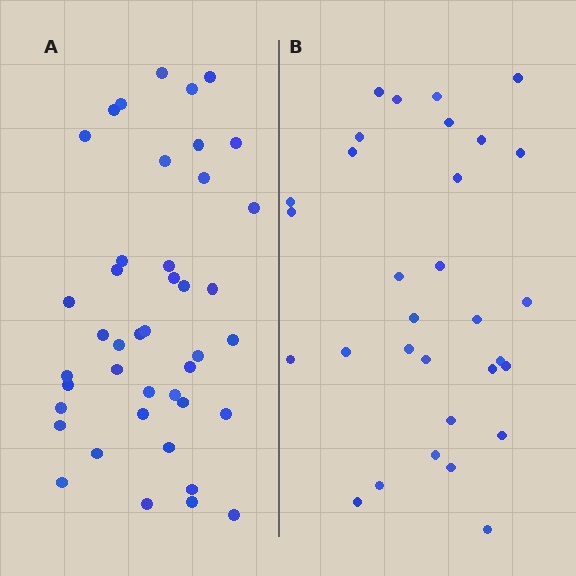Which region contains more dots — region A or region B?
Region A (the left region) has more dots.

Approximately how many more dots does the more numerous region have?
Region A has roughly 12 or so more dots than region B.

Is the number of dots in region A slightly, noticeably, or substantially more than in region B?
Region A has noticeably more, but not dramatically so. The ratio is roughly 1.4 to 1.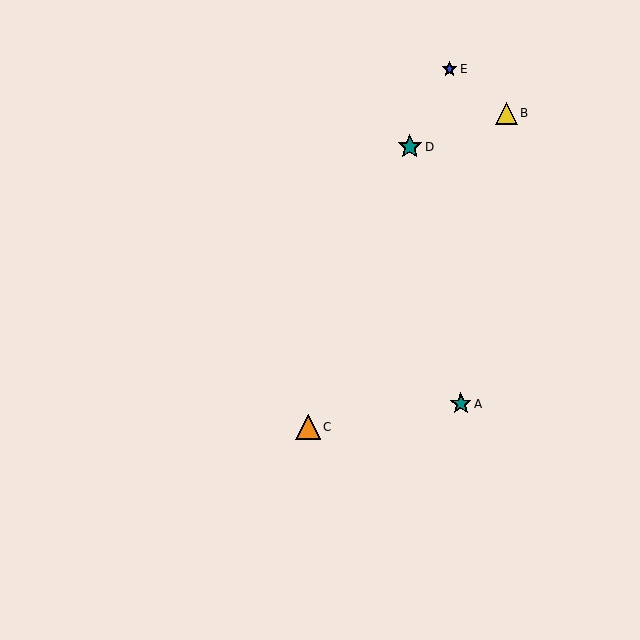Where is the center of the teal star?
The center of the teal star is at (410, 147).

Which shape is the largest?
The orange triangle (labeled C) is the largest.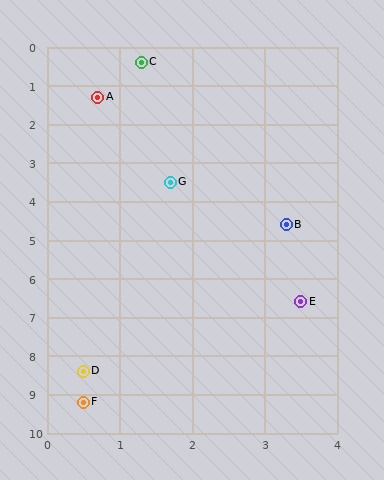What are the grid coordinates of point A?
Point A is at approximately (0.7, 1.3).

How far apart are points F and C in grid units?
Points F and C are about 8.8 grid units apart.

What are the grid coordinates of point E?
Point E is at approximately (3.5, 6.6).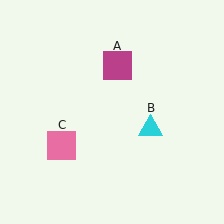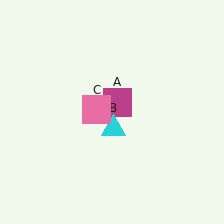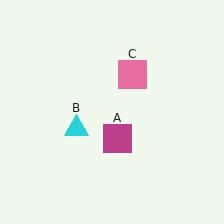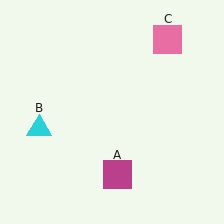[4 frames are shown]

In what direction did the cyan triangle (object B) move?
The cyan triangle (object B) moved left.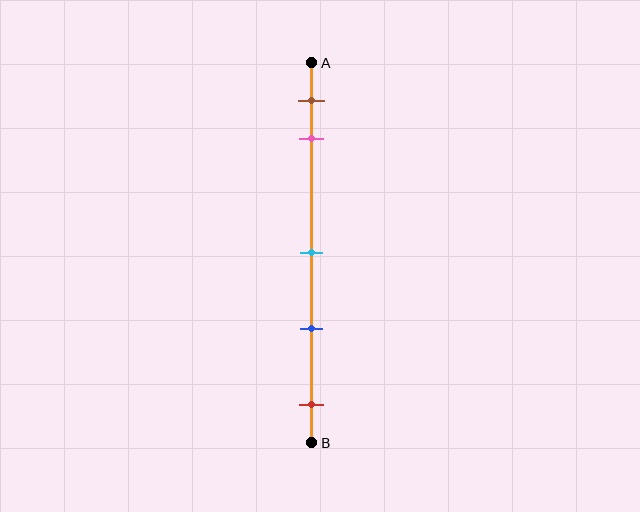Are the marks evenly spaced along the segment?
No, the marks are not evenly spaced.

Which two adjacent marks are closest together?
The brown and pink marks are the closest adjacent pair.